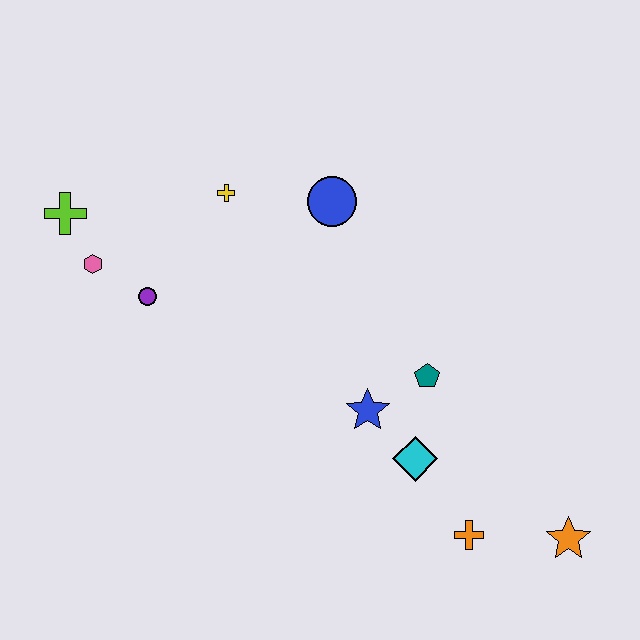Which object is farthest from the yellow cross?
The orange star is farthest from the yellow cross.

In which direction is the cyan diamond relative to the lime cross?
The cyan diamond is to the right of the lime cross.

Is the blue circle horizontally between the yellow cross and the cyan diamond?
Yes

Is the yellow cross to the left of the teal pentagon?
Yes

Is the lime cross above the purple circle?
Yes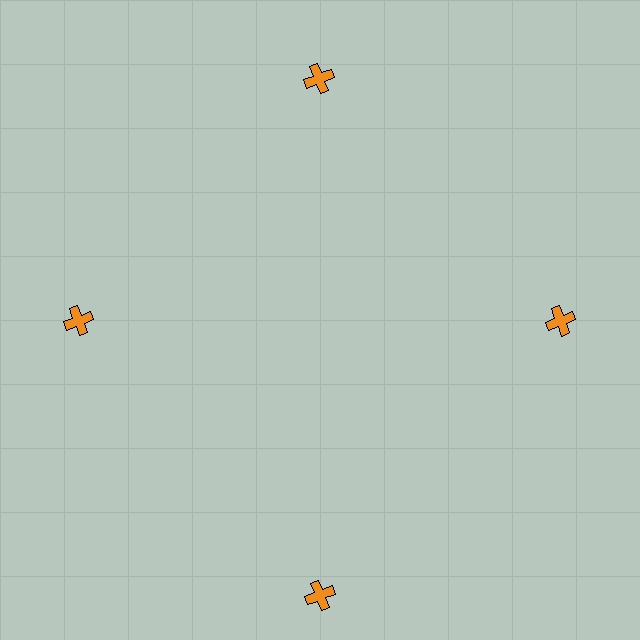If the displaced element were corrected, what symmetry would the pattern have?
It would have 4-fold rotational symmetry — the pattern would map onto itself every 90 degrees.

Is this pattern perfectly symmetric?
No. The 4 orange crosses are arranged in a ring, but one element near the 6 o'clock position is pushed outward from the center, breaking the 4-fold rotational symmetry.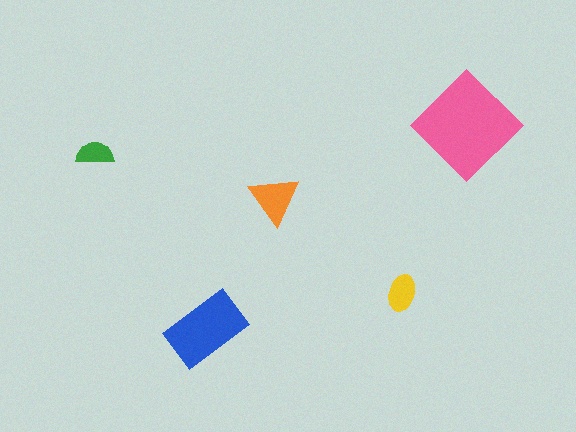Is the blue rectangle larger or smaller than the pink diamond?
Smaller.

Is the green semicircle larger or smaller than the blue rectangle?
Smaller.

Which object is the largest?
The pink diamond.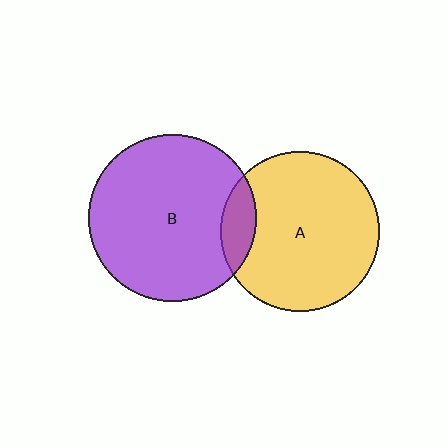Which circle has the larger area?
Circle B (purple).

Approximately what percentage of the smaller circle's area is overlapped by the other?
Approximately 10%.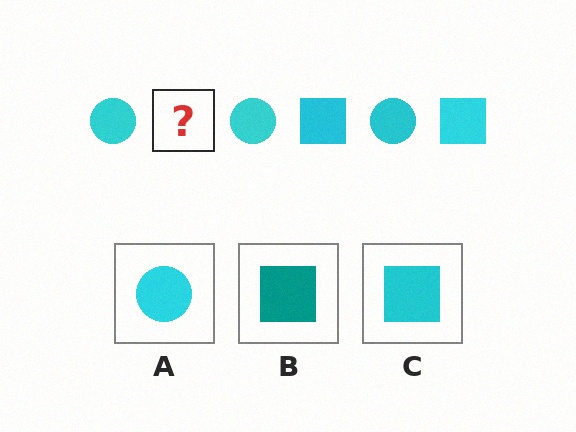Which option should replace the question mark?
Option C.